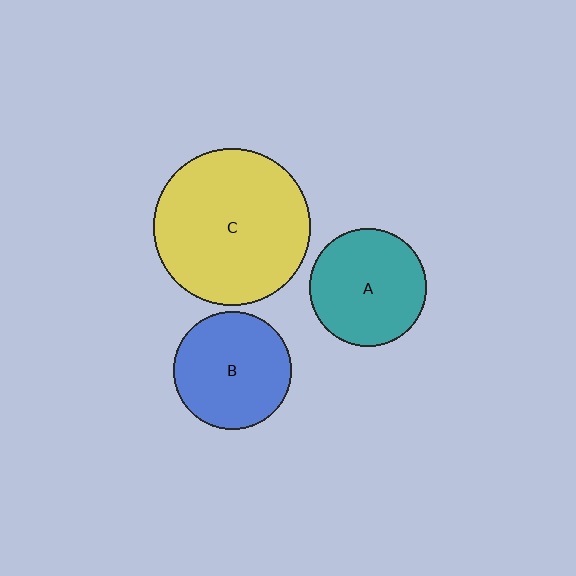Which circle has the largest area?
Circle C (yellow).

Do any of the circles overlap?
No, none of the circles overlap.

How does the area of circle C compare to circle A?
Approximately 1.8 times.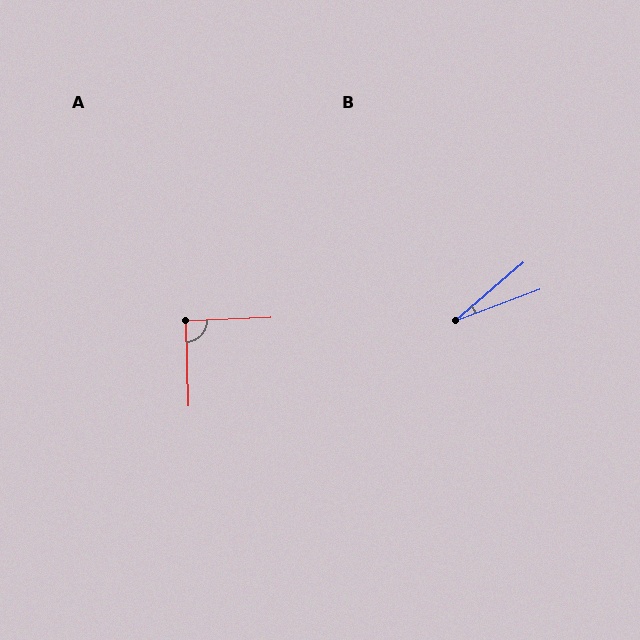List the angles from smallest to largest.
B (20°), A (90°).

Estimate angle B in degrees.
Approximately 20 degrees.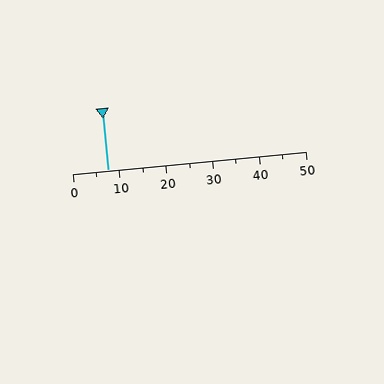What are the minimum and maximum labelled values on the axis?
The axis runs from 0 to 50.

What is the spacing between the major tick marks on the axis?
The major ticks are spaced 10 apart.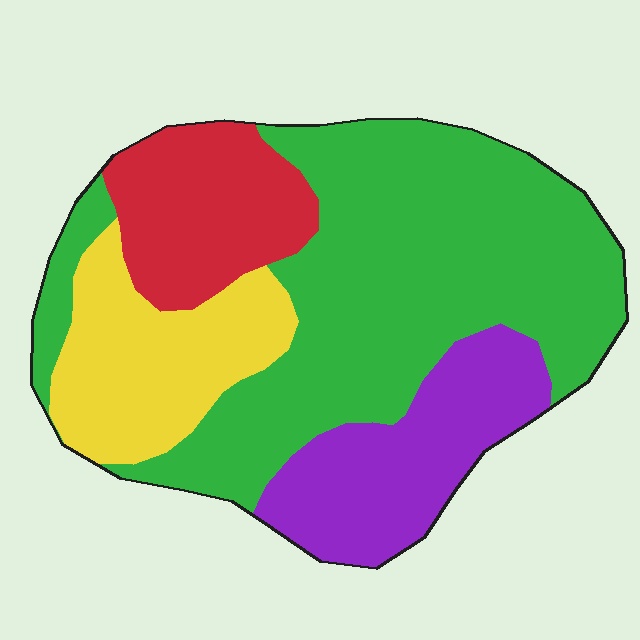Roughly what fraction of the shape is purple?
Purple covers about 20% of the shape.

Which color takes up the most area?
Green, at roughly 50%.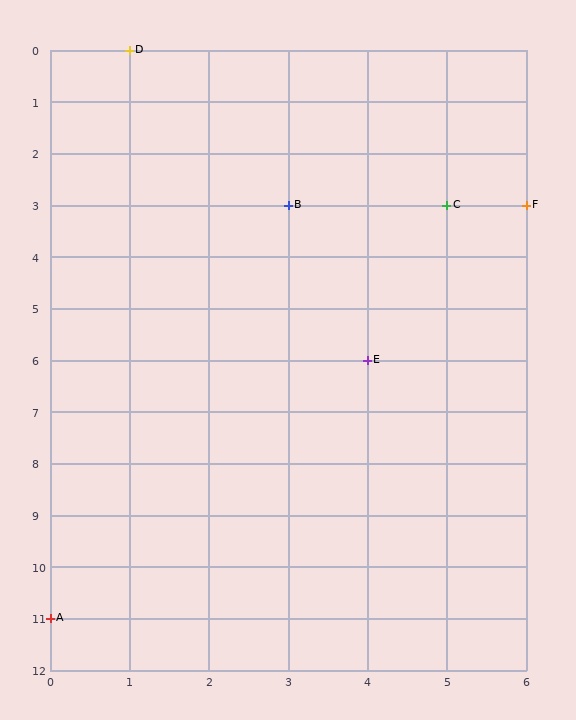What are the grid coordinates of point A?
Point A is at grid coordinates (0, 11).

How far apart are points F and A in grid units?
Points F and A are 6 columns and 8 rows apart (about 10.0 grid units diagonally).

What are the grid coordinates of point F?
Point F is at grid coordinates (6, 3).